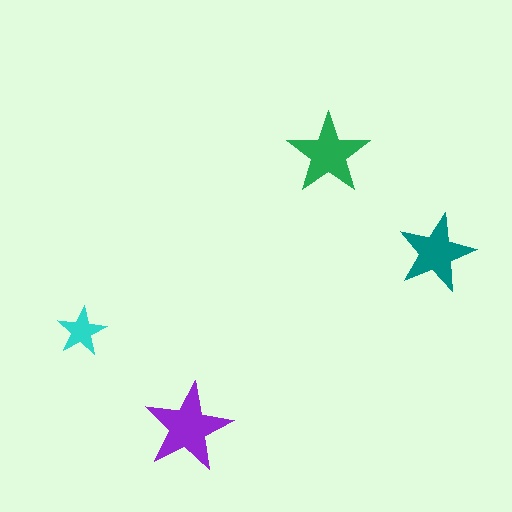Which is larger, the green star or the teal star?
The green one.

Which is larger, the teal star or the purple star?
The purple one.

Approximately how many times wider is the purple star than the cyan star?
About 2 times wider.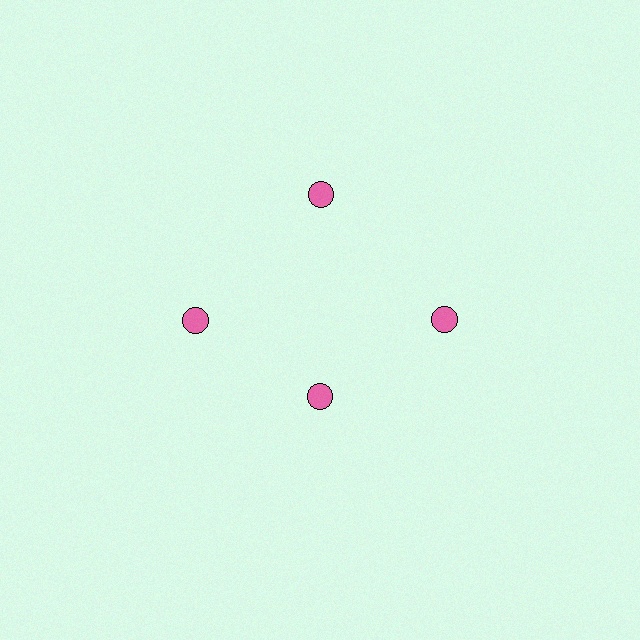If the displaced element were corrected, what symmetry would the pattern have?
It would have 4-fold rotational symmetry — the pattern would map onto itself every 90 degrees.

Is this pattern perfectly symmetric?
No. The 4 pink circles are arranged in a ring, but one element near the 6 o'clock position is pulled inward toward the center, breaking the 4-fold rotational symmetry.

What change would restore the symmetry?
The symmetry would be restored by moving it outward, back onto the ring so that all 4 circles sit at equal angles and equal distance from the center.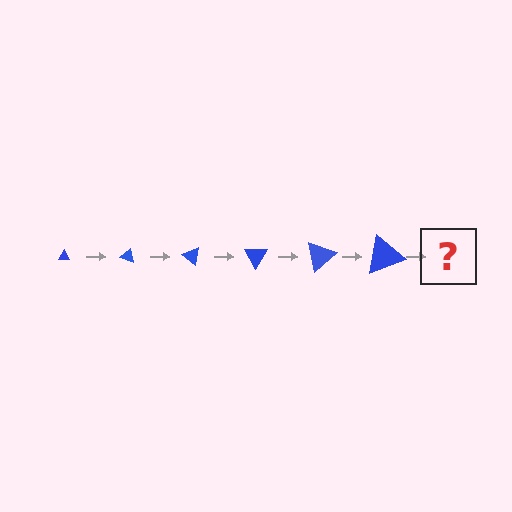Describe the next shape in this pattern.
It should be a triangle, larger than the previous one and rotated 120 degrees from the start.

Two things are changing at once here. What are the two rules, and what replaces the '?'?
The two rules are that the triangle grows larger each step and it rotates 20 degrees each step. The '?' should be a triangle, larger than the previous one and rotated 120 degrees from the start.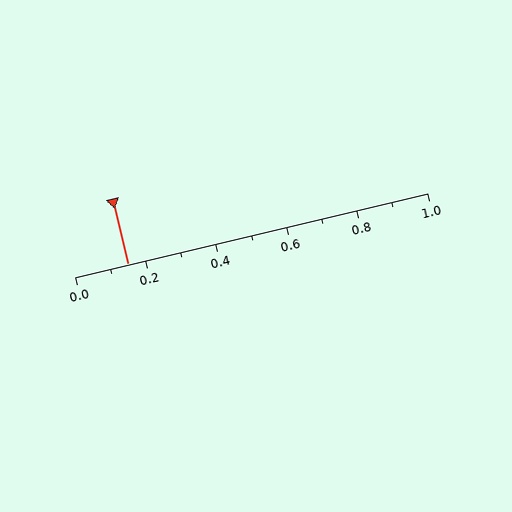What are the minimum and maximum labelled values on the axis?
The axis runs from 0.0 to 1.0.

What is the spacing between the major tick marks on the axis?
The major ticks are spaced 0.2 apart.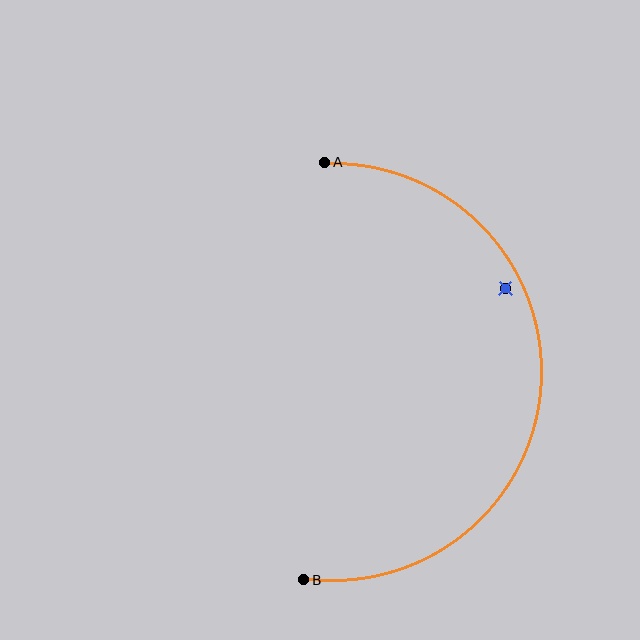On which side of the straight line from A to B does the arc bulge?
The arc bulges to the right of the straight line connecting A and B.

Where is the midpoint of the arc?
The arc midpoint is the point on the curve farthest from the straight line joining A and B. It sits to the right of that line.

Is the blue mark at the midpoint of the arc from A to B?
No — the blue mark does not lie on the arc at all. It sits slightly inside the curve.